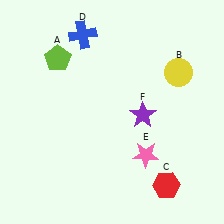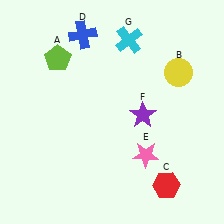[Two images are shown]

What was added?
A cyan cross (G) was added in Image 2.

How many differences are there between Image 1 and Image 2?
There is 1 difference between the two images.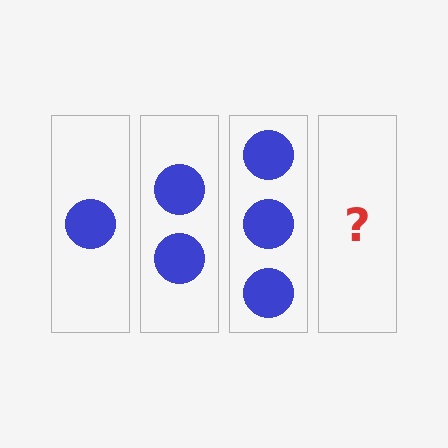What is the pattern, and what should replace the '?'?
The pattern is that each step adds one more circle. The '?' should be 4 circles.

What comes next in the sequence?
The next element should be 4 circles.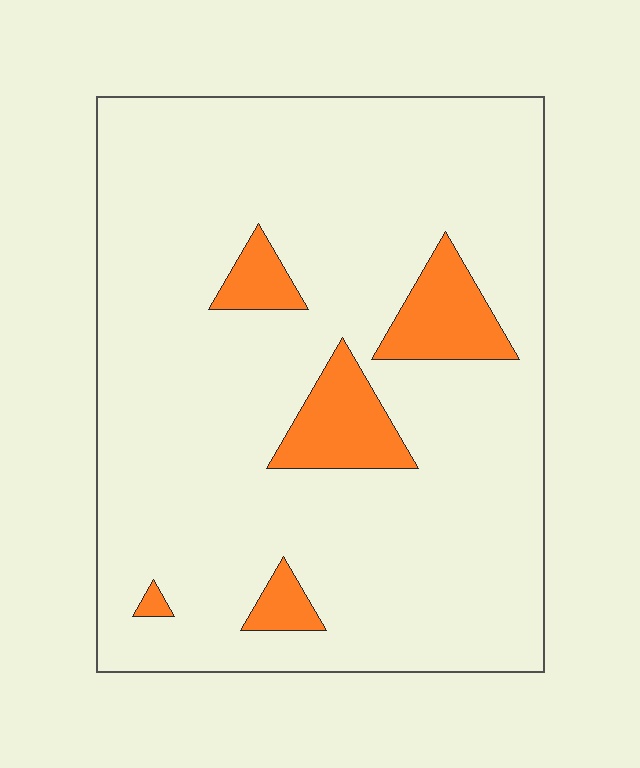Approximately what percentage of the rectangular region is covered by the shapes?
Approximately 10%.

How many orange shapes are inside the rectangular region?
5.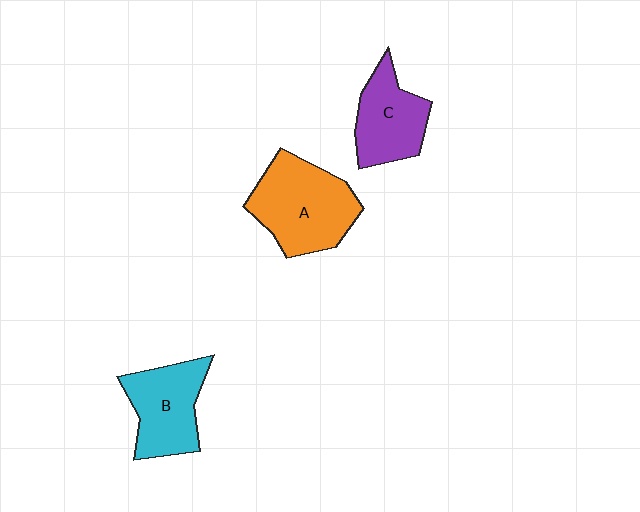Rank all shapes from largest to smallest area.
From largest to smallest: A (orange), B (cyan), C (purple).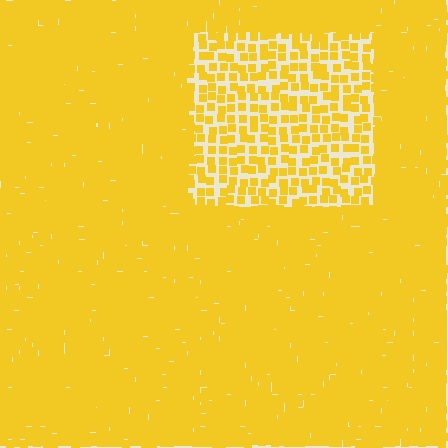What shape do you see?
I see a rectangle.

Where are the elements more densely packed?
The elements are more densely packed outside the rectangle boundary.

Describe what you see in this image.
The image contains small yellow elements arranged at two different densities. A rectangle-shaped region is visible where the elements are less densely packed than the surrounding area.